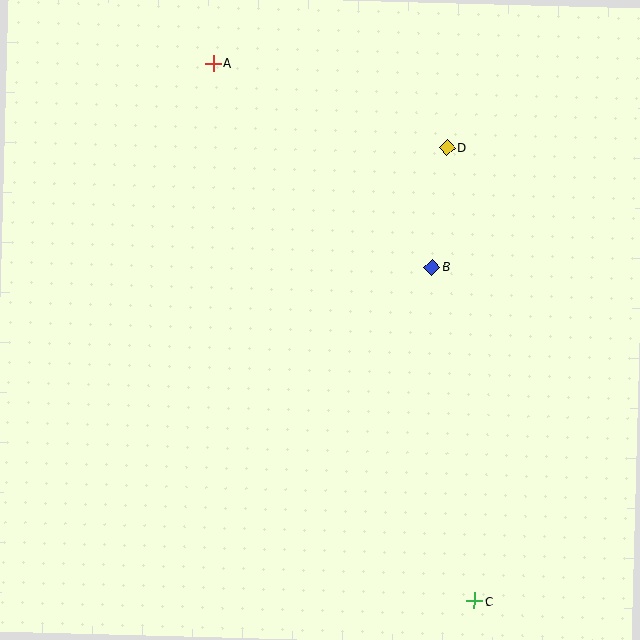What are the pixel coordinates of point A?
Point A is at (213, 63).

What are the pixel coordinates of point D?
Point D is at (447, 147).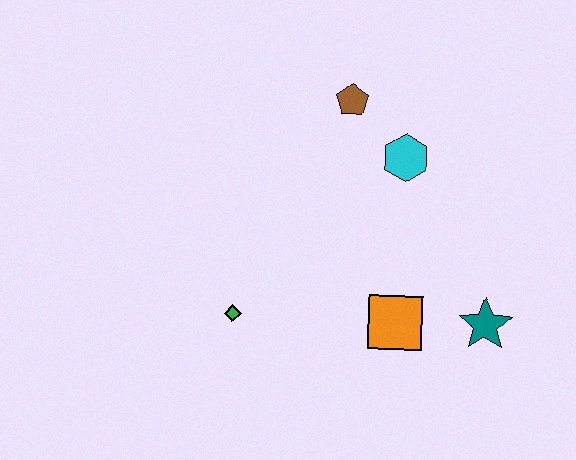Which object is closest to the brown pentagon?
The cyan hexagon is closest to the brown pentagon.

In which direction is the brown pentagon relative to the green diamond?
The brown pentagon is above the green diamond.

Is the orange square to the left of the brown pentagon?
No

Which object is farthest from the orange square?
The brown pentagon is farthest from the orange square.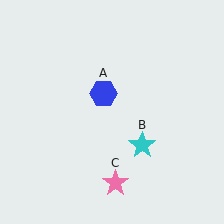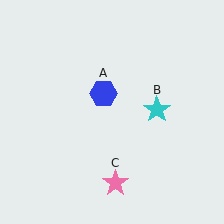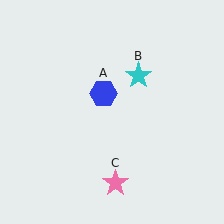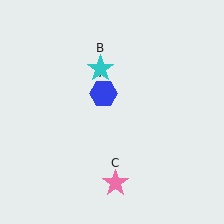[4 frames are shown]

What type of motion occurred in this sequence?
The cyan star (object B) rotated counterclockwise around the center of the scene.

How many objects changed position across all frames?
1 object changed position: cyan star (object B).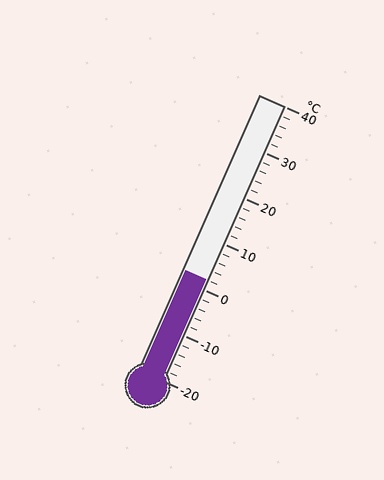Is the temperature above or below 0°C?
The temperature is above 0°C.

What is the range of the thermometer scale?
The thermometer scale ranges from -20°C to 40°C.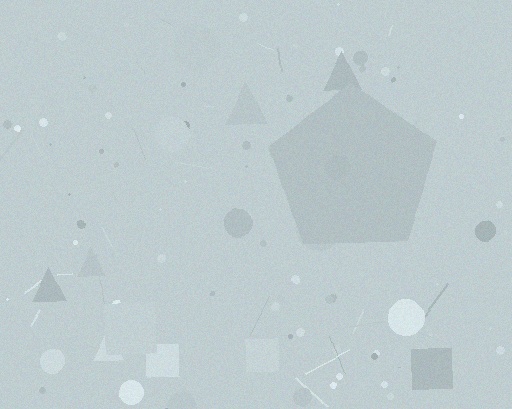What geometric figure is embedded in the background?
A pentagon is embedded in the background.